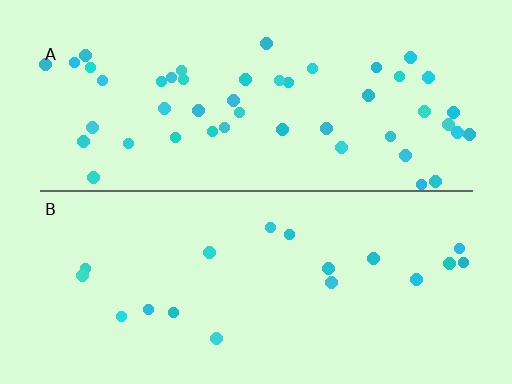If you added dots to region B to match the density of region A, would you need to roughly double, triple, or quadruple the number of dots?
Approximately triple.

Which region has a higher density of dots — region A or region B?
A (the top).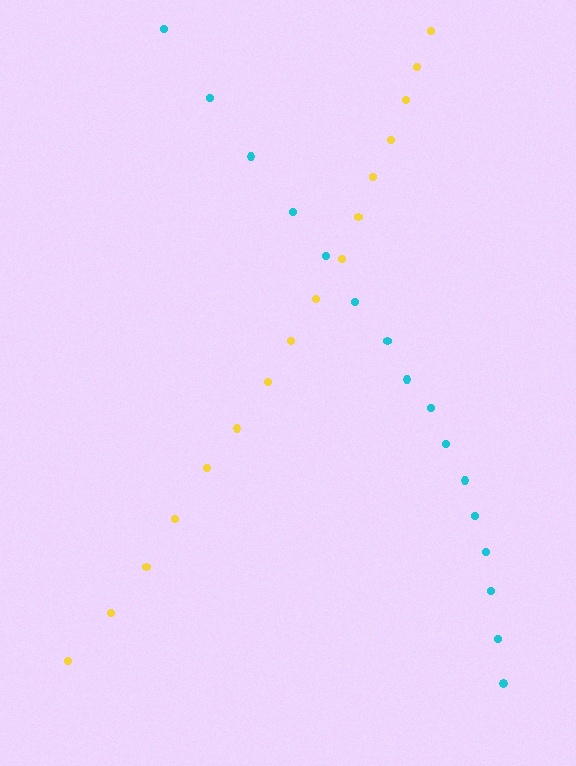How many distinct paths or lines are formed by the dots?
There are 2 distinct paths.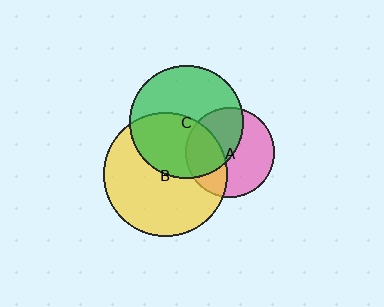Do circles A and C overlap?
Yes.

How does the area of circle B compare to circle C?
Approximately 1.2 times.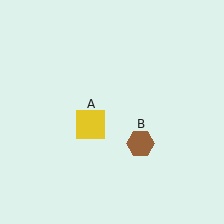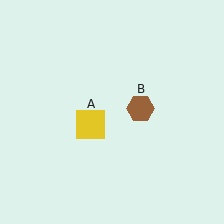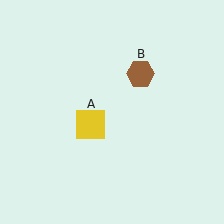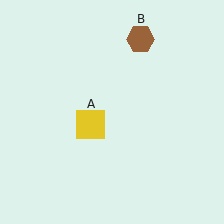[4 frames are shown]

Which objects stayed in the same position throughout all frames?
Yellow square (object A) remained stationary.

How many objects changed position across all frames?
1 object changed position: brown hexagon (object B).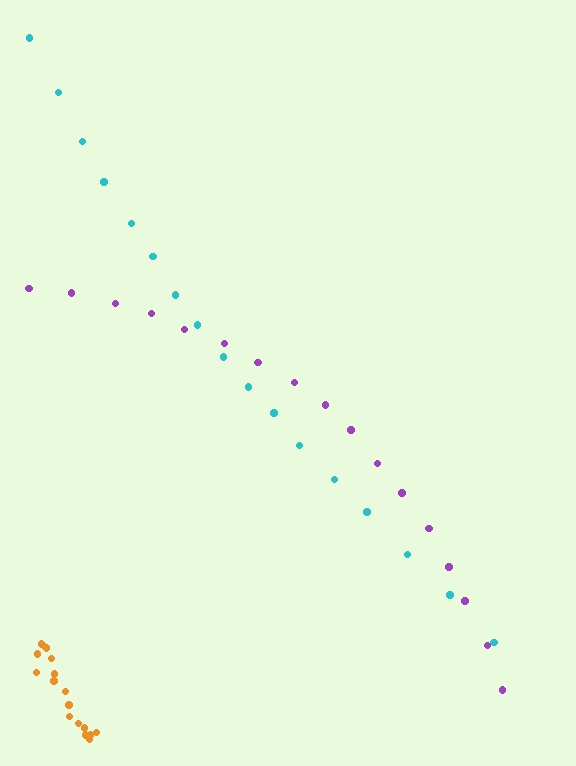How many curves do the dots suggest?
There are 3 distinct paths.